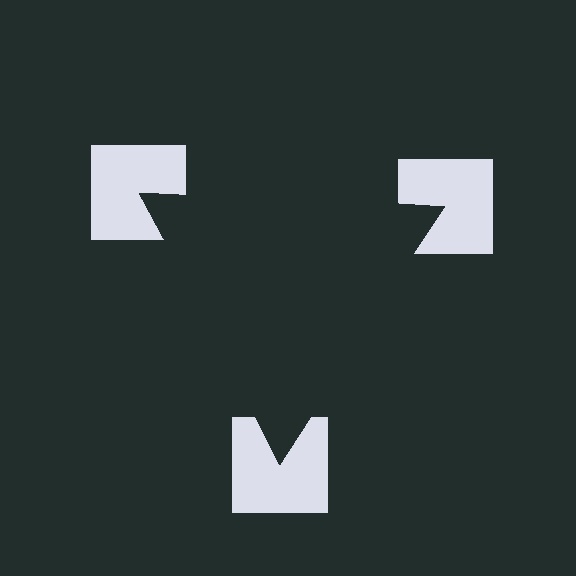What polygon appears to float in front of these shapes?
An illusory triangle — its edges are inferred from the aligned wedge cuts in the notched squares, not physically drawn.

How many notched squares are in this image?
There are 3 — one at each vertex of the illusory triangle.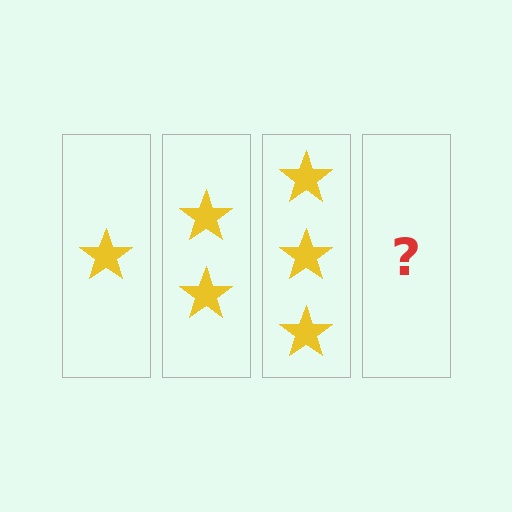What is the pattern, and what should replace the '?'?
The pattern is that each step adds one more star. The '?' should be 4 stars.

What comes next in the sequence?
The next element should be 4 stars.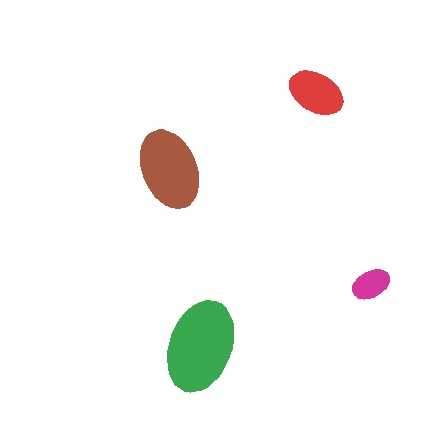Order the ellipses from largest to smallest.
the green one, the brown one, the red one, the magenta one.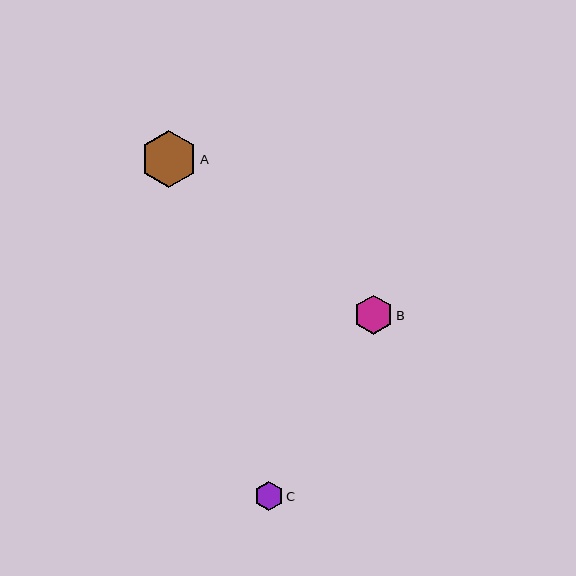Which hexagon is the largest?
Hexagon A is the largest with a size of approximately 56 pixels.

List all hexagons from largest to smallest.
From largest to smallest: A, B, C.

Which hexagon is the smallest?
Hexagon C is the smallest with a size of approximately 29 pixels.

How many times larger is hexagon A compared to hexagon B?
Hexagon A is approximately 1.4 times the size of hexagon B.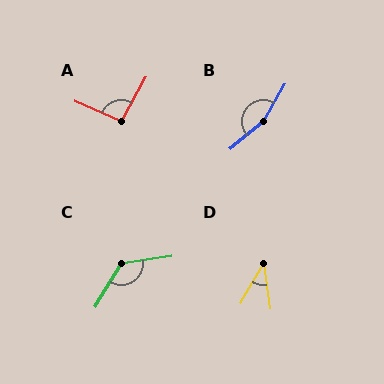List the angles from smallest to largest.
D (39°), A (95°), C (130°), B (160°).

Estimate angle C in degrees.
Approximately 130 degrees.